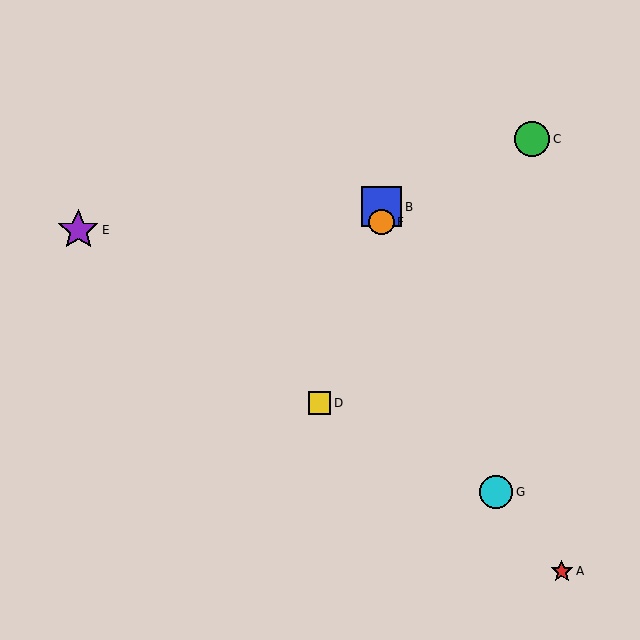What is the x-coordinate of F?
Object F is at x≈381.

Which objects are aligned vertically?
Objects B, F are aligned vertically.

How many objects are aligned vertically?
2 objects (B, F) are aligned vertically.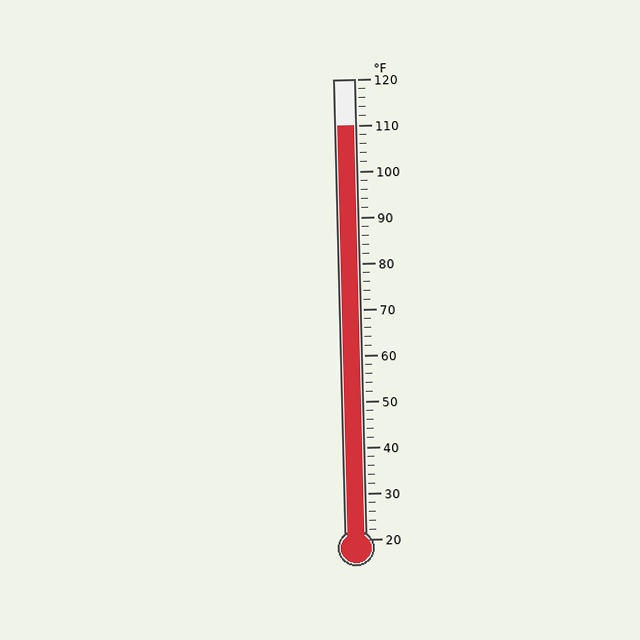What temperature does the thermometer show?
The thermometer shows approximately 110°F.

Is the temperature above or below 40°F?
The temperature is above 40°F.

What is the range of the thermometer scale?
The thermometer scale ranges from 20°F to 120°F.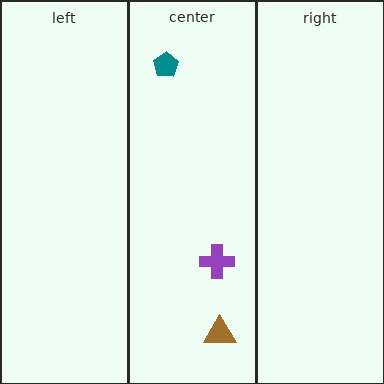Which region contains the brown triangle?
The center region.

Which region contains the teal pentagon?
The center region.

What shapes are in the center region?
The brown triangle, the purple cross, the teal pentagon.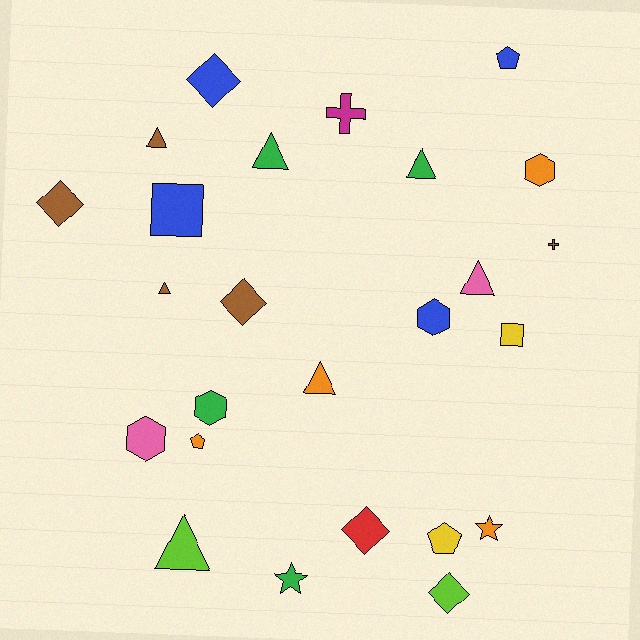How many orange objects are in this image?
There are 4 orange objects.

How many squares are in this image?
There are 2 squares.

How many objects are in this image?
There are 25 objects.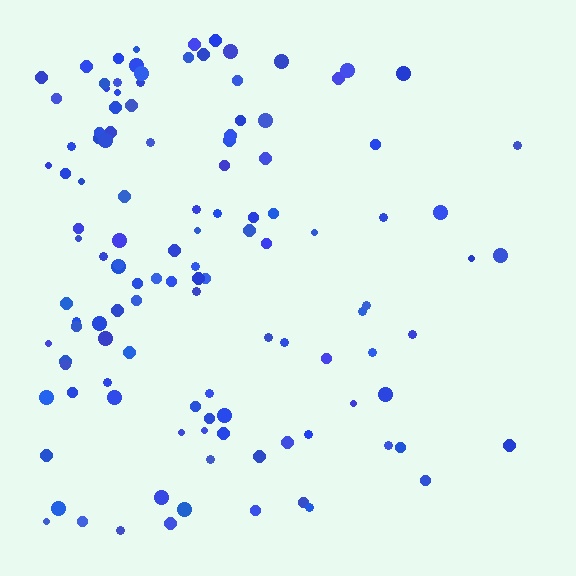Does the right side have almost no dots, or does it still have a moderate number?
Still a moderate number, just noticeably fewer than the left.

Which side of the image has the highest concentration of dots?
The left.